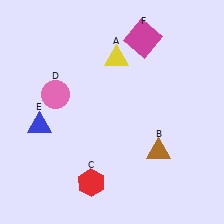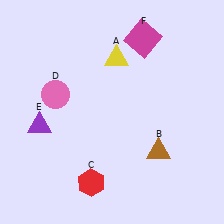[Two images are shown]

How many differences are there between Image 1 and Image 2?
There is 1 difference between the two images.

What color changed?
The triangle (E) changed from blue in Image 1 to purple in Image 2.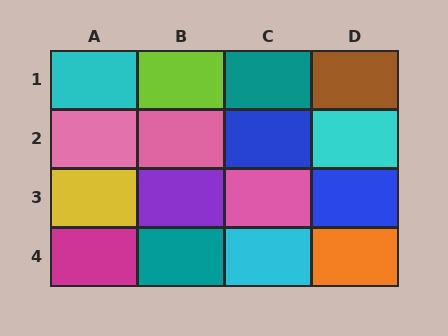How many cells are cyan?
3 cells are cyan.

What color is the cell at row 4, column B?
Teal.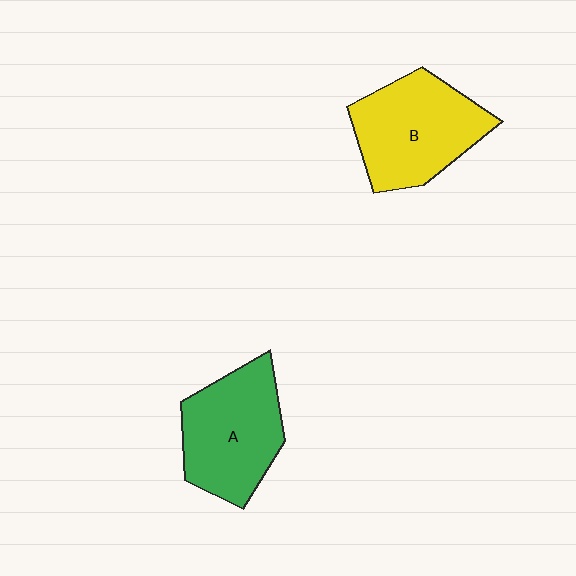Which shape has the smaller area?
Shape A (green).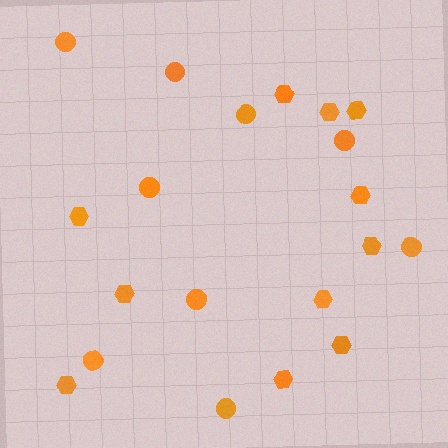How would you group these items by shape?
There are 2 groups: one group of hexagons (11) and one group of circles (9).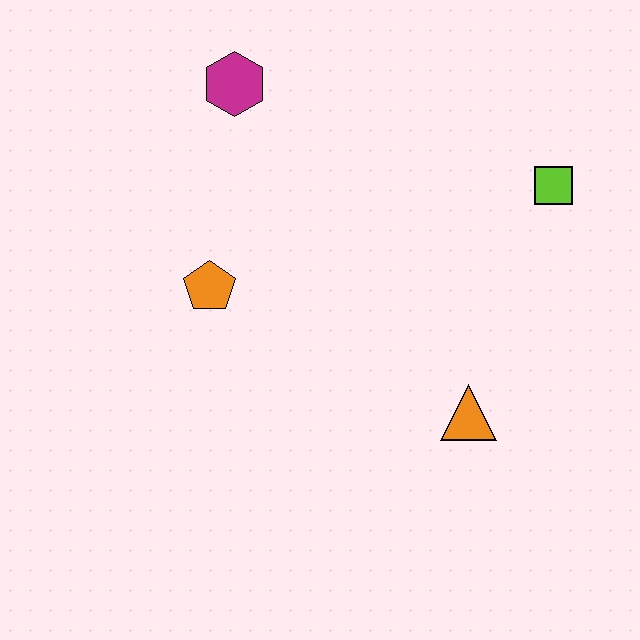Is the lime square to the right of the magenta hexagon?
Yes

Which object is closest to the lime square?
The orange triangle is closest to the lime square.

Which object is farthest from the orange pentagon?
The lime square is farthest from the orange pentagon.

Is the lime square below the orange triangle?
No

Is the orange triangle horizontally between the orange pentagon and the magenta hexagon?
No